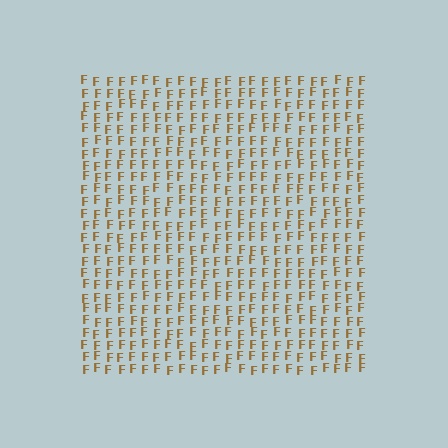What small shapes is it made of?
It is made of small letter F's.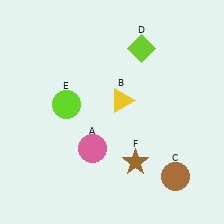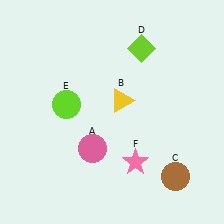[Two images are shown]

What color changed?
The star (F) changed from brown in Image 1 to pink in Image 2.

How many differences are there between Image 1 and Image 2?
There is 1 difference between the two images.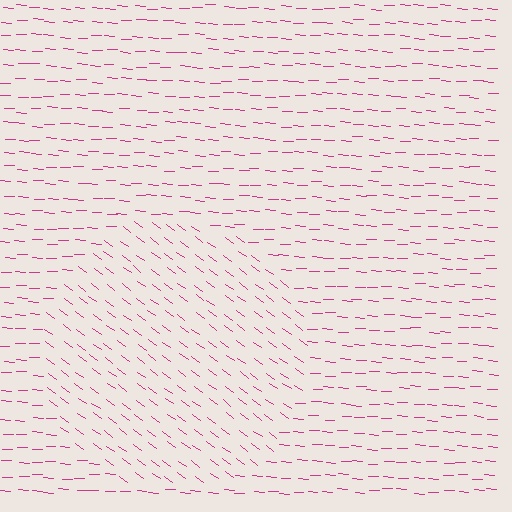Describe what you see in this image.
The image is filled with small magenta line segments. A circle region in the image has lines oriented differently from the surrounding lines, creating a visible texture boundary.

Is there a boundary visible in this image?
Yes, there is a texture boundary formed by a change in line orientation.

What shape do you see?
I see a circle.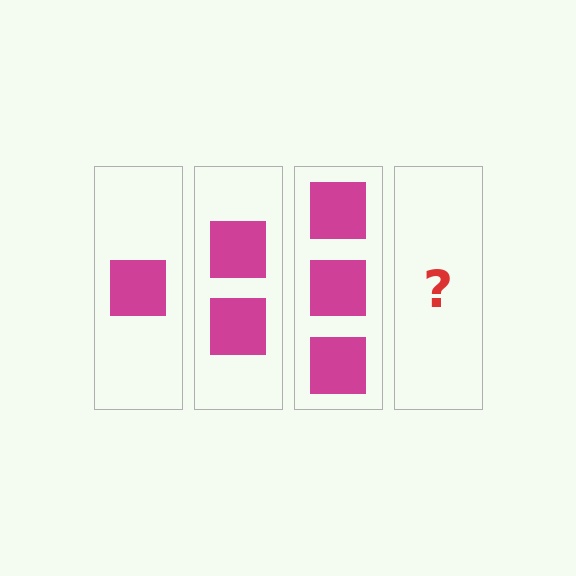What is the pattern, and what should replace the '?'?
The pattern is that each step adds one more square. The '?' should be 4 squares.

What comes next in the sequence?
The next element should be 4 squares.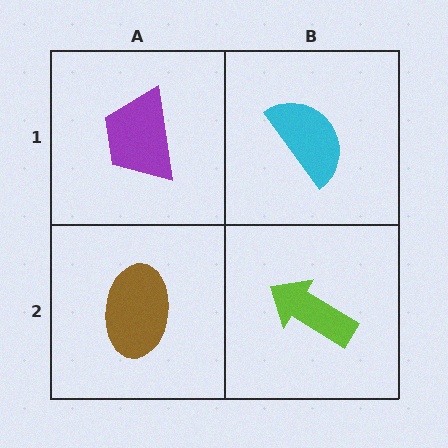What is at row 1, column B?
A cyan semicircle.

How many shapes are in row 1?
2 shapes.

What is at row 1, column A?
A purple trapezoid.